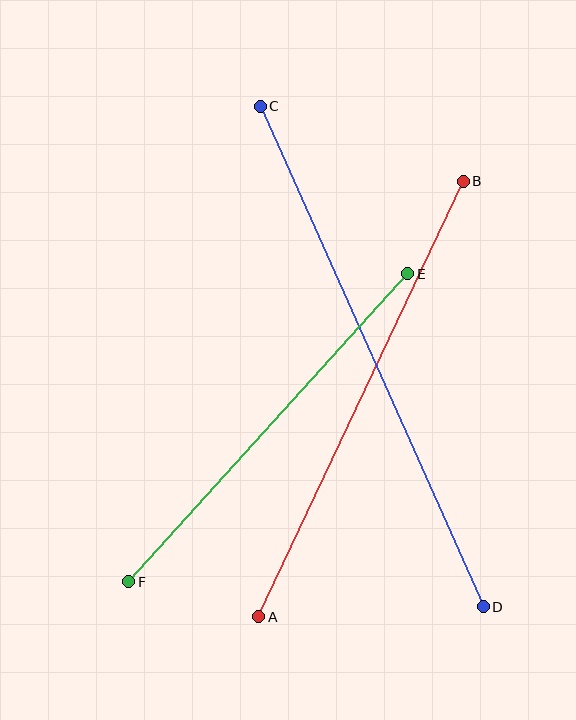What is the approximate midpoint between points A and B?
The midpoint is at approximately (361, 399) pixels.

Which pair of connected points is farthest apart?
Points C and D are farthest apart.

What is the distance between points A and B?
The distance is approximately 481 pixels.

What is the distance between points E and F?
The distance is approximately 416 pixels.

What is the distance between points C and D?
The distance is approximately 548 pixels.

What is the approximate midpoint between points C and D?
The midpoint is at approximately (372, 357) pixels.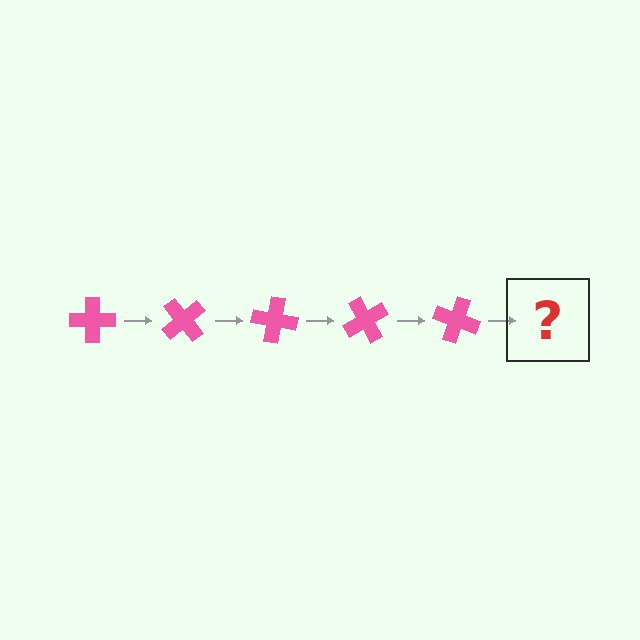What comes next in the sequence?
The next element should be a pink cross rotated 250 degrees.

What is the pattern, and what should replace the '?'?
The pattern is that the cross rotates 50 degrees each step. The '?' should be a pink cross rotated 250 degrees.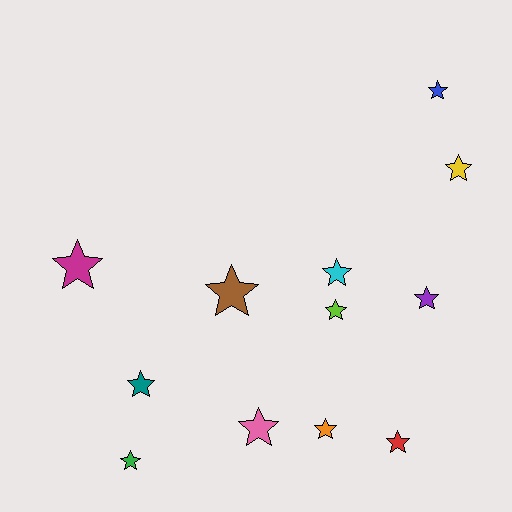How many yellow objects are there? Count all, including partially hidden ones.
There is 1 yellow object.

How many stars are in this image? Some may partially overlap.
There are 12 stars.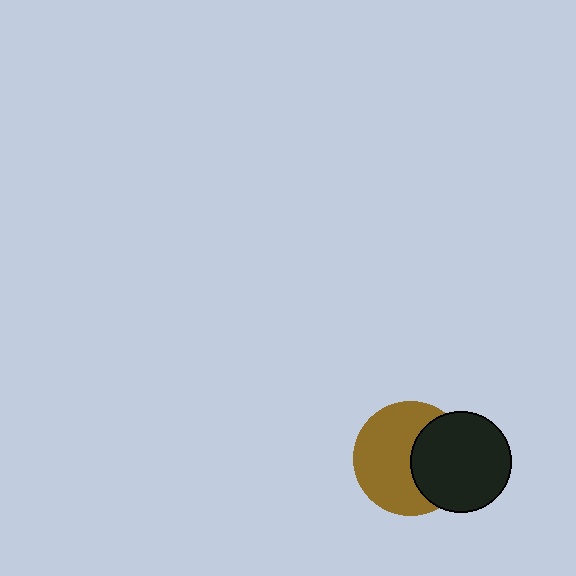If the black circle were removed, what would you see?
You would see the complete brown circle.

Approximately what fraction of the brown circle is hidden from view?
Roughly 38% of the brown circle is hidden behind the black circle.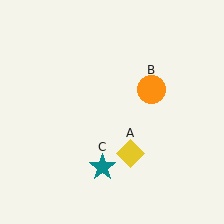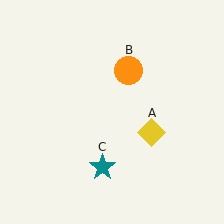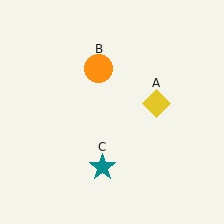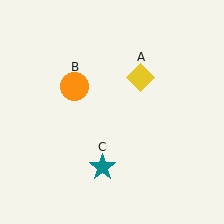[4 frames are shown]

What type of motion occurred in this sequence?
The yellow diamond (object A), orange circle (object B) rotated counterclockwise around the center of the scene.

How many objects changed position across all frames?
2 objects changed position: yellow diamond (object A), orange circle (object B).